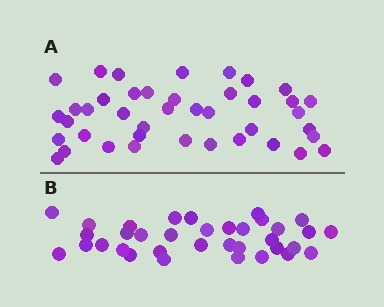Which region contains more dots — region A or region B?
Region A (the top region) has more dots.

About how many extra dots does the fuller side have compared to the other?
Region A has about 6 more dots than region B.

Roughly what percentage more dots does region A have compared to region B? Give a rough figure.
About 15% more.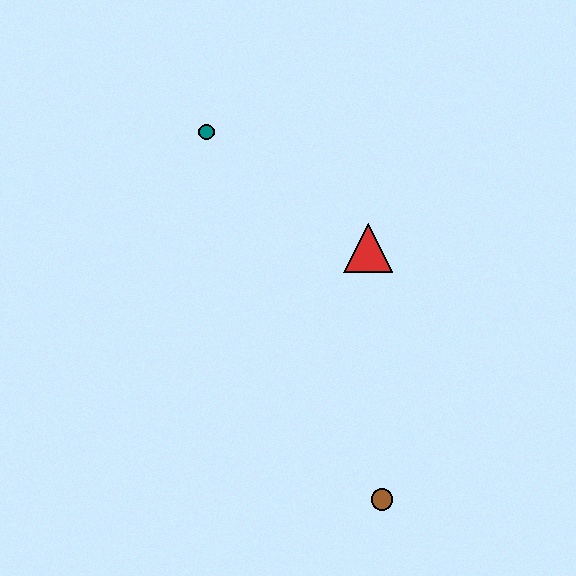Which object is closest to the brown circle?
The red triangle is closest to the brown circle.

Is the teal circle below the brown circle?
No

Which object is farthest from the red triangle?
The brown circle is farthest from the red triangle.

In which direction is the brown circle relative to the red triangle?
The brown circle is below the red triangle.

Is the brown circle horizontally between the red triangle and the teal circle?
No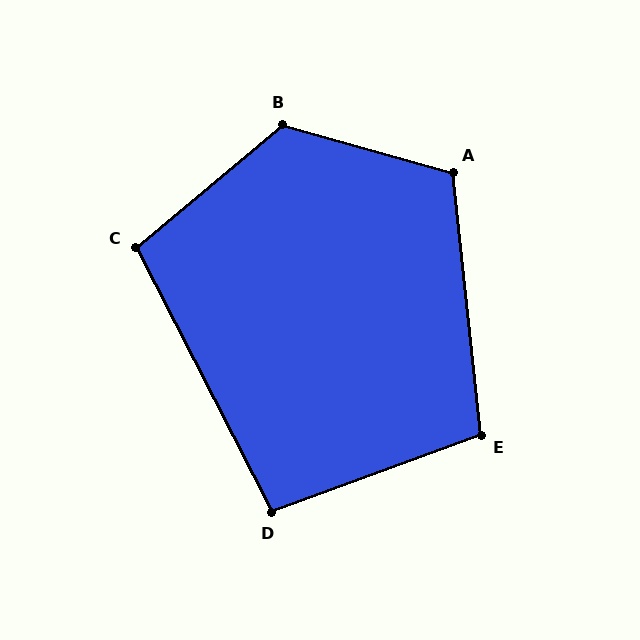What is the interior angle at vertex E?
Approximately 104 degrees (obtuse).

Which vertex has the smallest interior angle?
D, at approximately 97 degrees.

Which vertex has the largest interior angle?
B, at approximately 125 degrees.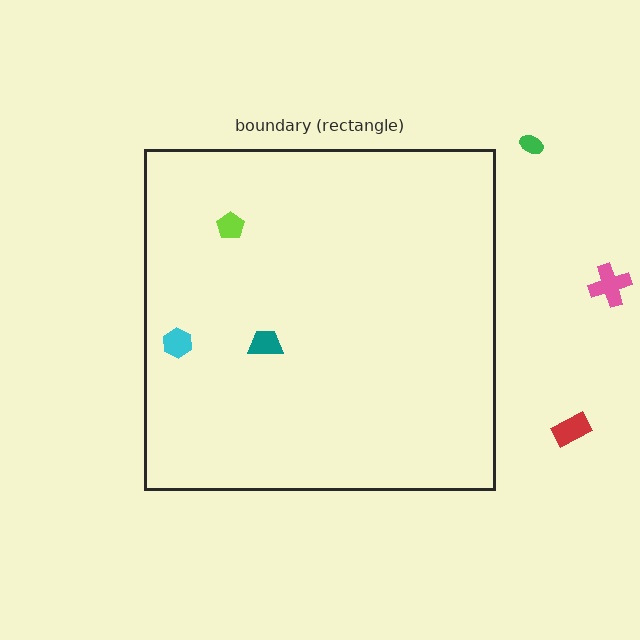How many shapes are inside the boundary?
3 inside, 3 outside.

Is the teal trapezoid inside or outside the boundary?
Inside.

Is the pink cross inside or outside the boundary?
Outside.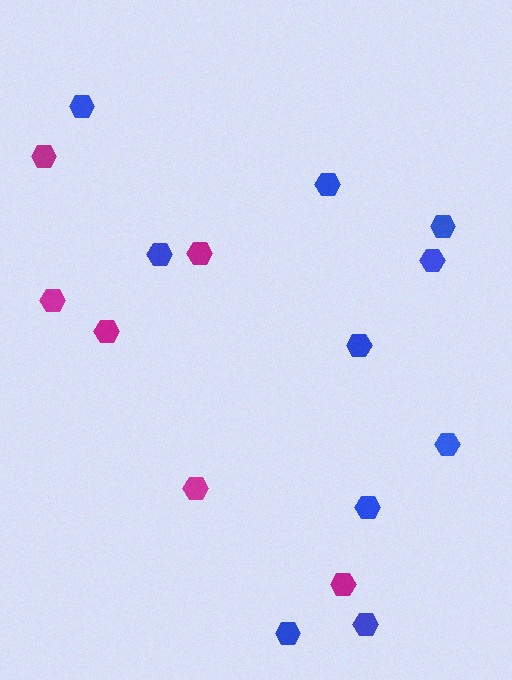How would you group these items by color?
There are 2 groups: one group of magenta hexagons (6) and one group of blue hexagons (10).